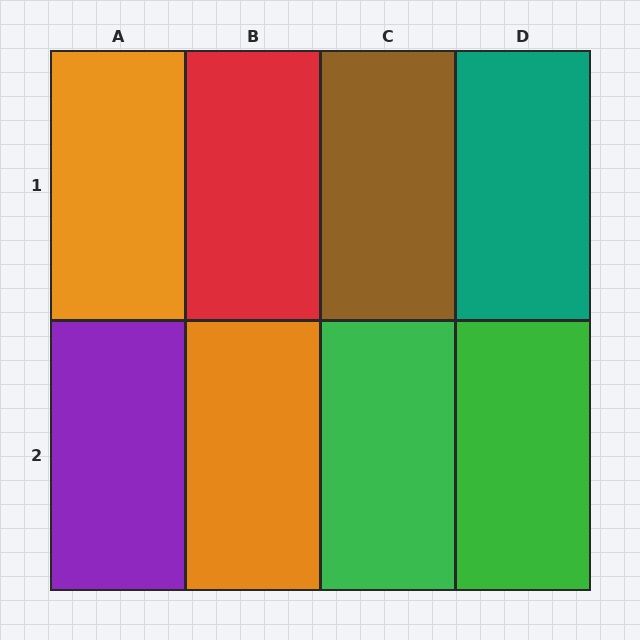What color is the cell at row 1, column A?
Orange.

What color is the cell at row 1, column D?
Teal.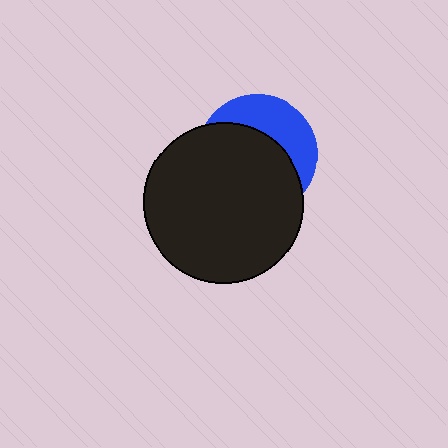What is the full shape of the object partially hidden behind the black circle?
The partially hidden object is a blue circle.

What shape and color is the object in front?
The object in front is a black circle.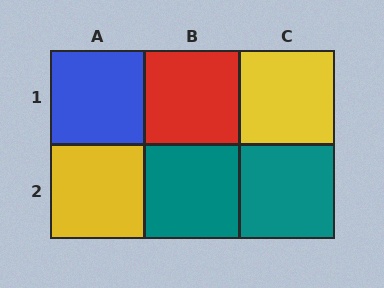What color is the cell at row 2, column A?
Yellow.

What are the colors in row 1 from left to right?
Blue, red, yellow.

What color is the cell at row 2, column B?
Teal.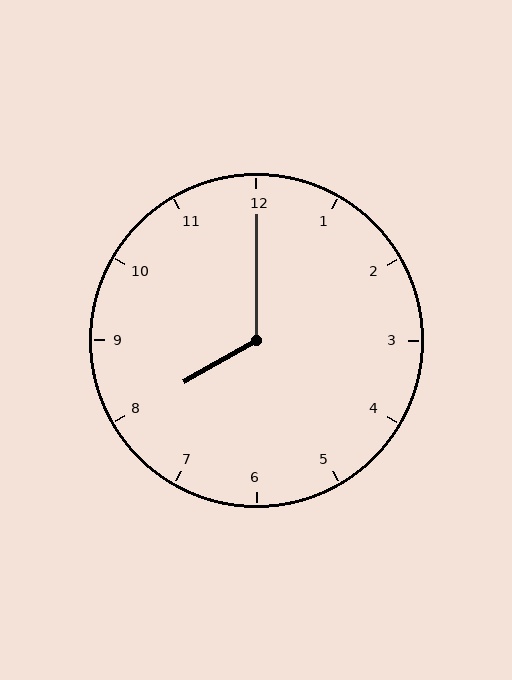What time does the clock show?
8:00.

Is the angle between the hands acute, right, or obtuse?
It is obtuse.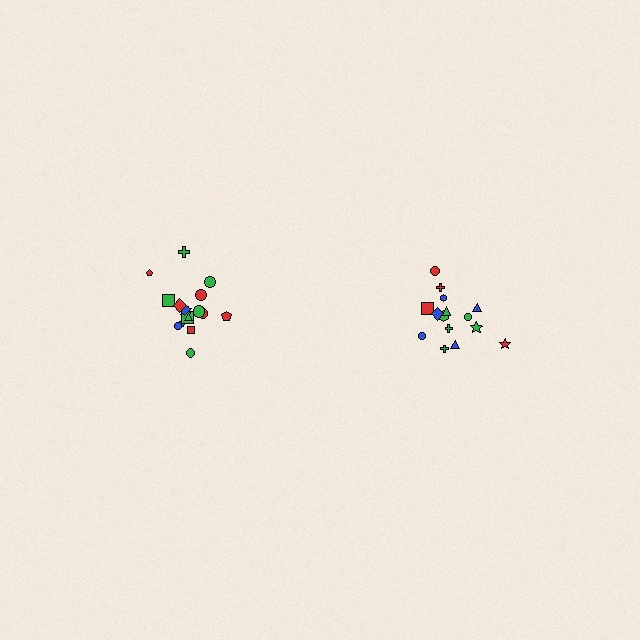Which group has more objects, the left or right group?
The left group.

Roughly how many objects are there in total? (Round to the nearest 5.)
Roughly 35 objects in total.